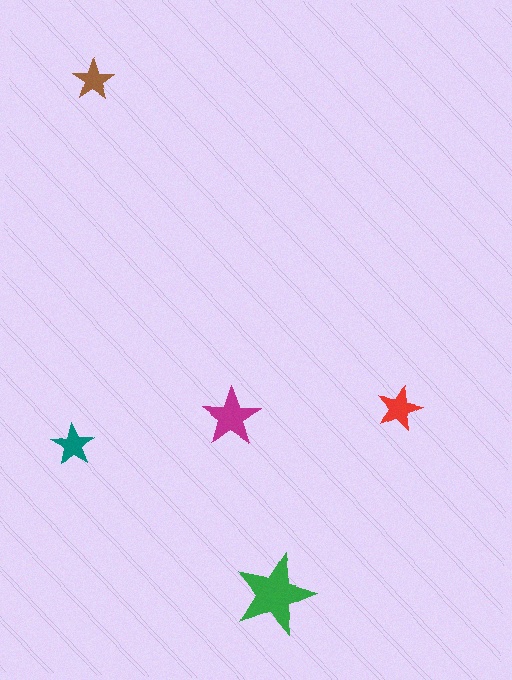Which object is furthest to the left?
The teal star is leftmost.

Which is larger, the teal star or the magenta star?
The magenta one.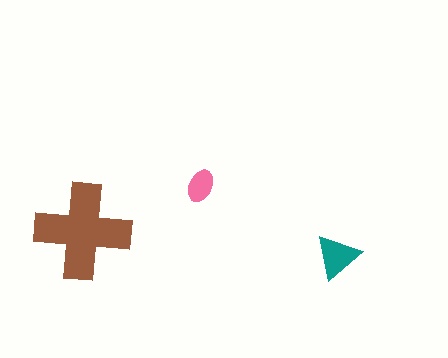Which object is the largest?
The brown cross.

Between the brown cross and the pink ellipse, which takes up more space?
The brown cross.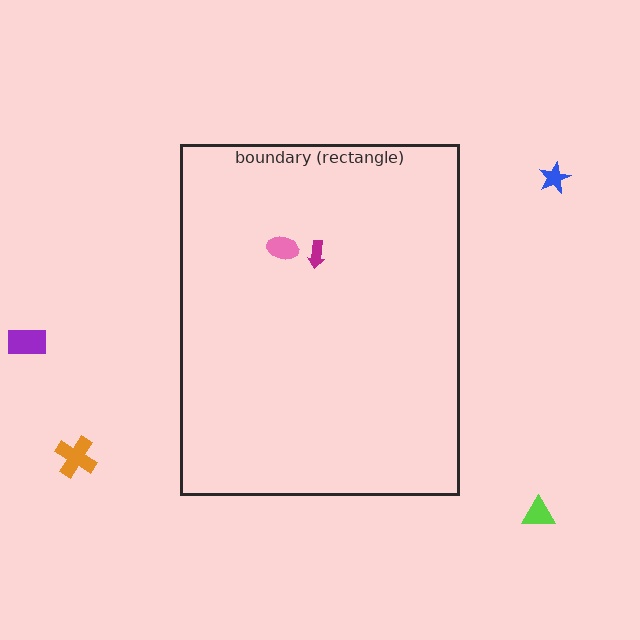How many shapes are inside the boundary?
2 inside, 4 outside.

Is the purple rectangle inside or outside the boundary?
Outside.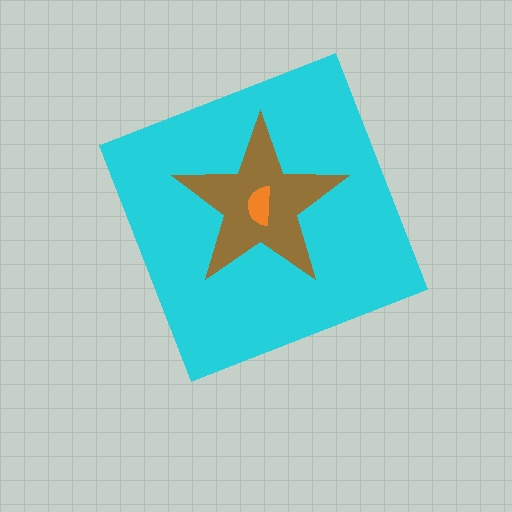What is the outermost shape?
The cyan diamond.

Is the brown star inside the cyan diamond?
Yes.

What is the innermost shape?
The orange semicircle.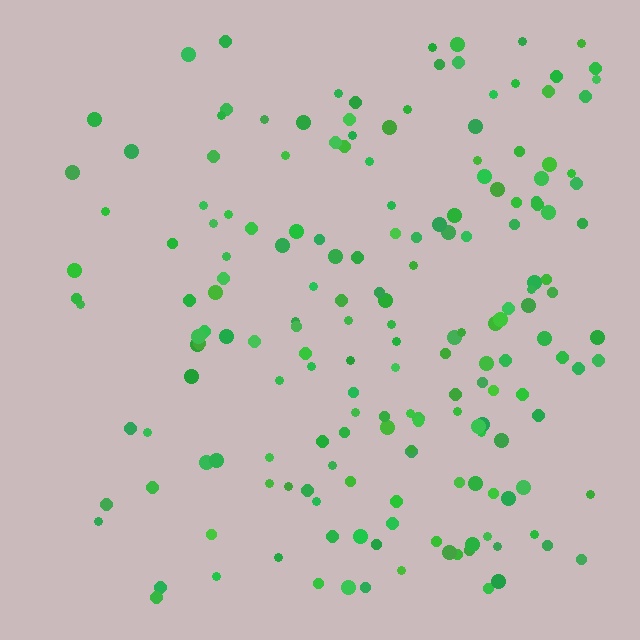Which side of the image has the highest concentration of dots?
The right.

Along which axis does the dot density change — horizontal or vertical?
Horizontal.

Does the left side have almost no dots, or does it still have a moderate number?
Still a moderate number, just noticeably fewer than the right.